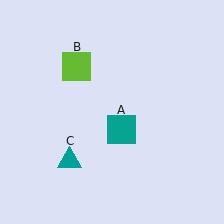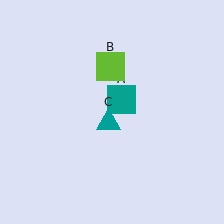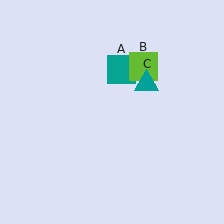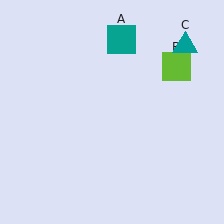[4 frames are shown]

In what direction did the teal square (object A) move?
The teal square (object A) moved up.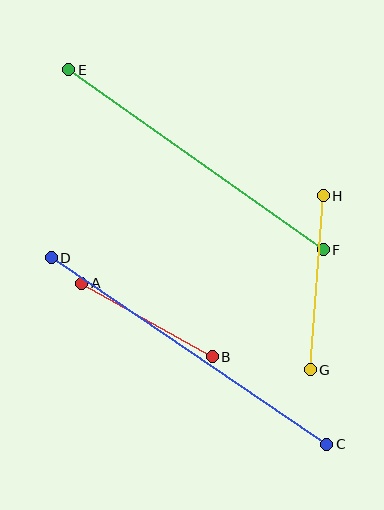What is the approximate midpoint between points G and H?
The midpoint is at approximately (317, 283) pixels.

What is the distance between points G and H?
The distance is approximately 174 pixels.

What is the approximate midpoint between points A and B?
The midpoint is at approximately (147, 320) pixels.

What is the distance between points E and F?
The distance is approximately 312 pixels.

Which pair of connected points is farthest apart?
Points C and D are farthest apart.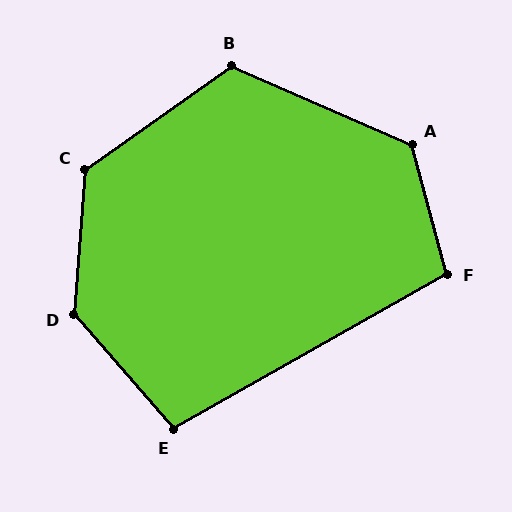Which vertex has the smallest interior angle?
E, at approximately 102 degrees.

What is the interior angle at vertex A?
Approximately 129 degrees (obtuse).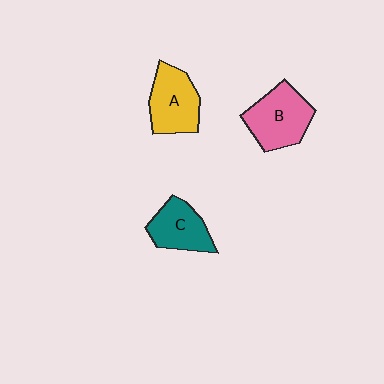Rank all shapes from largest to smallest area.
From largest to smallest: B (pink), A (yellow), C (teal).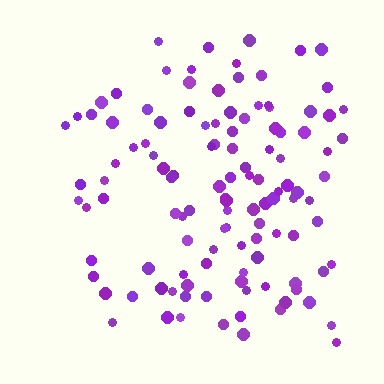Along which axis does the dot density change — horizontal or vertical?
Horizontal.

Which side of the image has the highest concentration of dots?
The right.